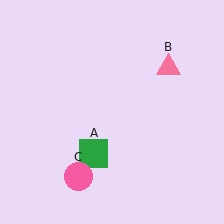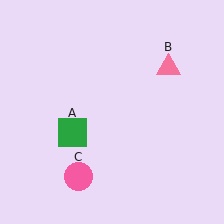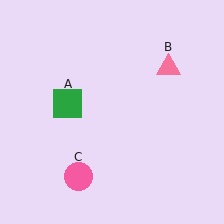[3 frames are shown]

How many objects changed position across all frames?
1 object changed position: green square (object A).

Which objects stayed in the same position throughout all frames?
Pink triangle (object B) and pink circle (object C) remained stationary.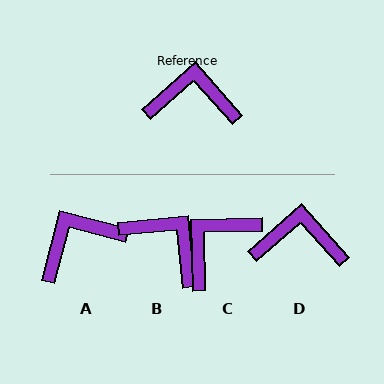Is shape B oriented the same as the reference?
No, it is off by about 36 degrees.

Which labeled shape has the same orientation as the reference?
D.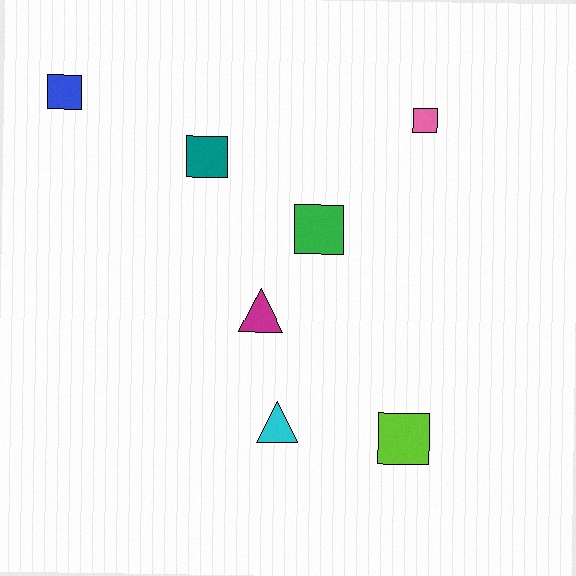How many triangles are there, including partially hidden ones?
There are 2 triangles.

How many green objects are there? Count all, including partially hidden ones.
There is 1 green object.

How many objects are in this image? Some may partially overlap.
There are 7 objects.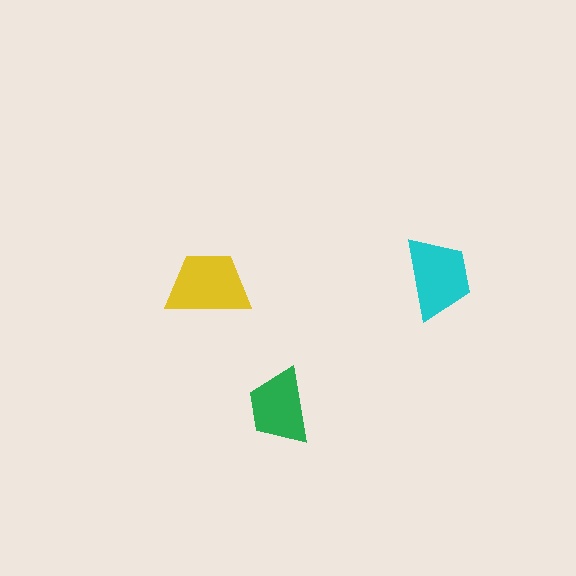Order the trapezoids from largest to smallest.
the yellow one, the cyan one, the green one.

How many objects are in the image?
There are 3 objects in the image.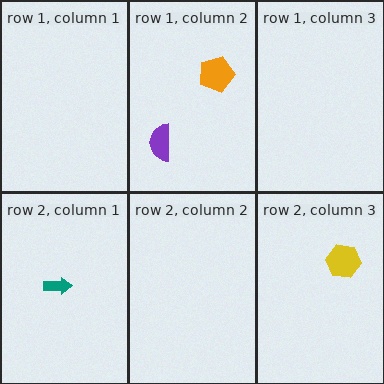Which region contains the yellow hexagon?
The row 2, column 3 region.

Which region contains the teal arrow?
The row 2, column 1 region.